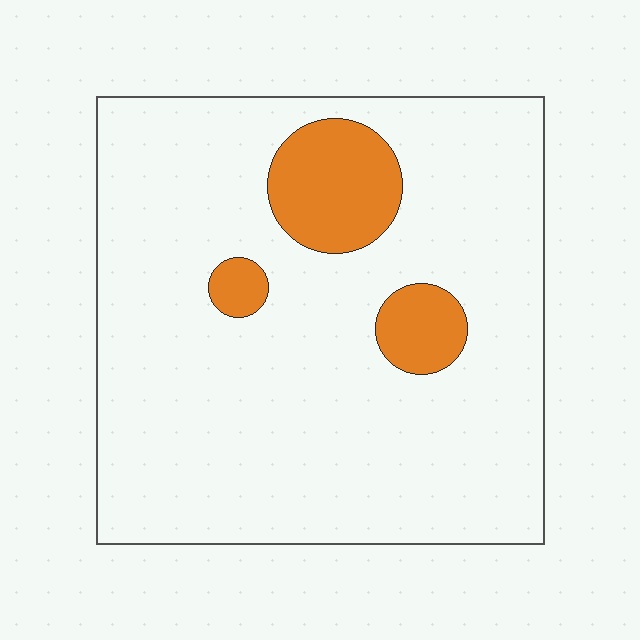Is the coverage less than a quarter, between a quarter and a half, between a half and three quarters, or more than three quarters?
Less than a quarter.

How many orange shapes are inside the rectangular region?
3.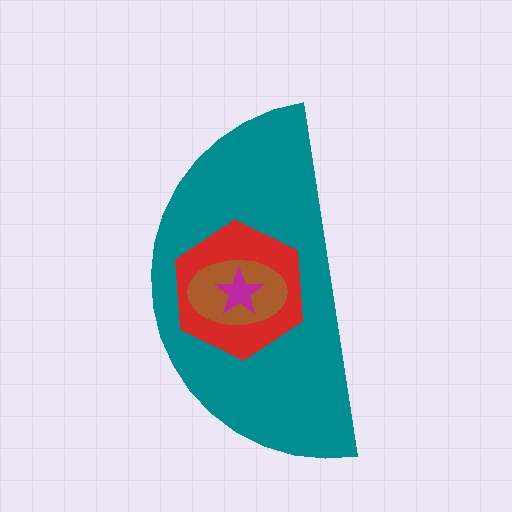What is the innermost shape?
The magenta star.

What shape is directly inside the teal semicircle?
The red hexagon.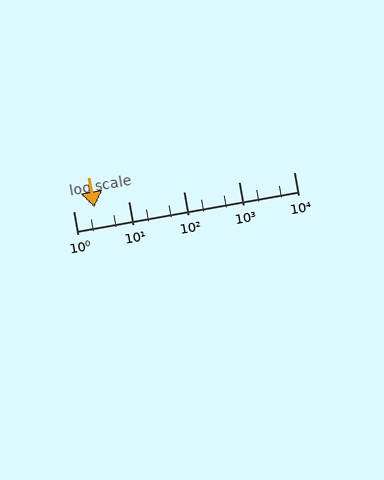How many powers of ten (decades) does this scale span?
The scale spans 4 decades, from 1 to 10000.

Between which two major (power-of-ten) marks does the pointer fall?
The pointer is between 1 and 10.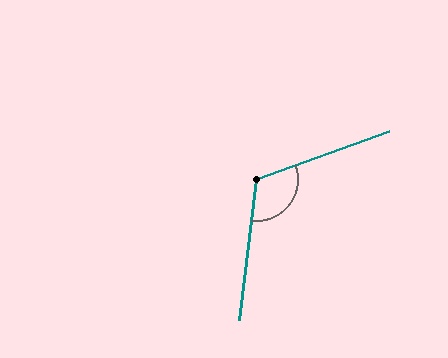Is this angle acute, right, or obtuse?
It is obtuse.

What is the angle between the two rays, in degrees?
Approximately 117 degrees.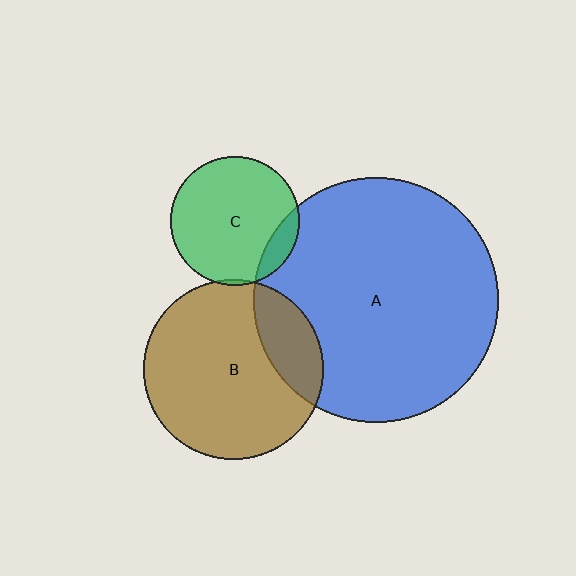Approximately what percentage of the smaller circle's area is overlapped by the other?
Approximately 10%.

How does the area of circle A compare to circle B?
Approximately 1.9 times.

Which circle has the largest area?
Circle A (blue).